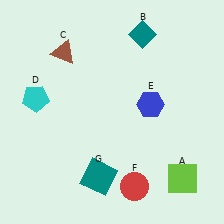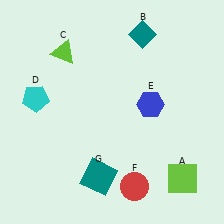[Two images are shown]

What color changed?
The triangle (C) changed from brown in Image 1 to lime in Image 2.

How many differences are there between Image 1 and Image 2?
There is 1 difference between the two images.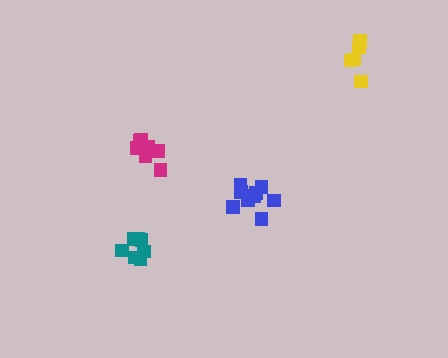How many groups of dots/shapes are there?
There are 4 groups.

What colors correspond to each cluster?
The clusters are colored: yellow, magenta, blue, teal.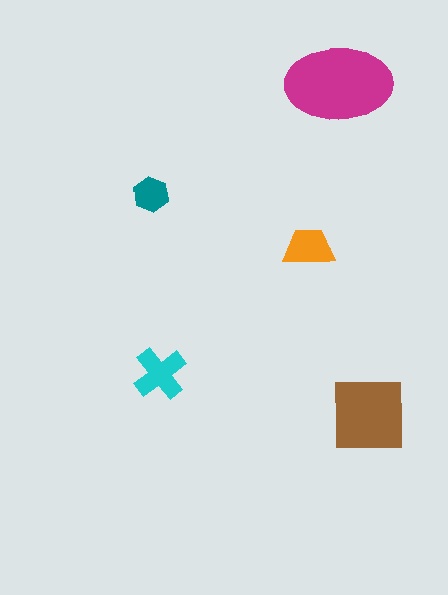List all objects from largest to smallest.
The magenta ellipse, the brown square, the cyan cross, the orange trapezoid, the teal hexagon.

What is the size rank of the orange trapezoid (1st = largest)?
4th.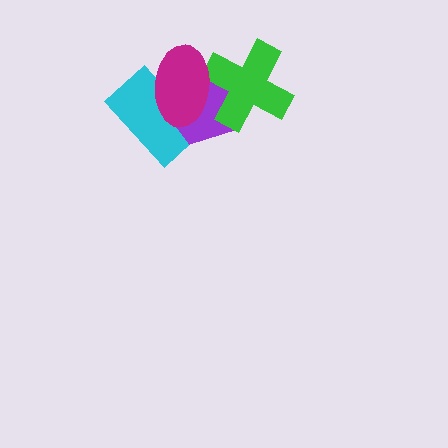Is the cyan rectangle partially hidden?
Yes, it is partially covered by another shape.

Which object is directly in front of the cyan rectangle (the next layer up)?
The purple pentagon is directly in front of the cyan rectangle.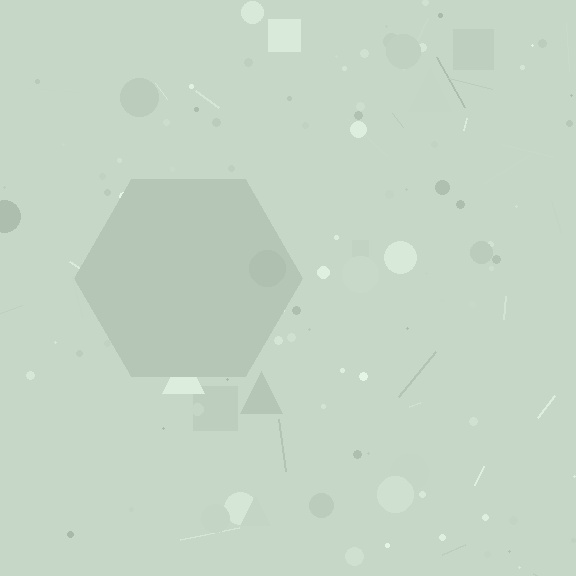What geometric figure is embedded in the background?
A hexagon is embedded in the background.